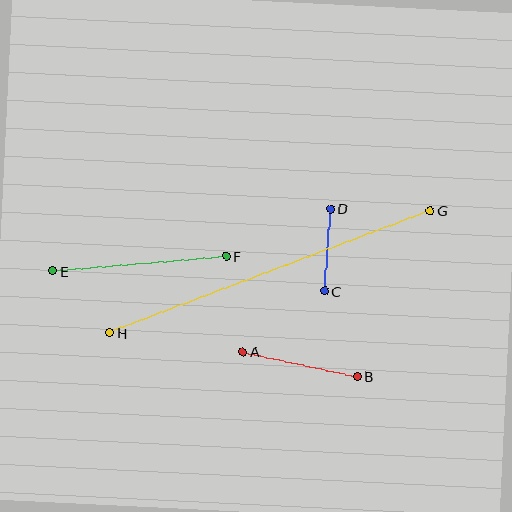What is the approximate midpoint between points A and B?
The midpoint is at approximately (300, 364) pixels.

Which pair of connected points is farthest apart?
Points G and H are farthest apart.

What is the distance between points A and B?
The distance is approximately 117 pixels.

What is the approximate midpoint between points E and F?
The midpoint is at approximately (139, 264) pixels.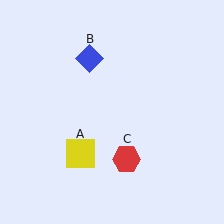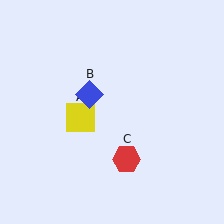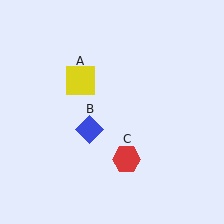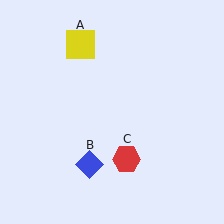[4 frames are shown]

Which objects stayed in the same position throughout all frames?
Red hexagon (object C) remained stationary.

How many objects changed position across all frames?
2 objects changed position: yellow square (object A), blue diamond (object B).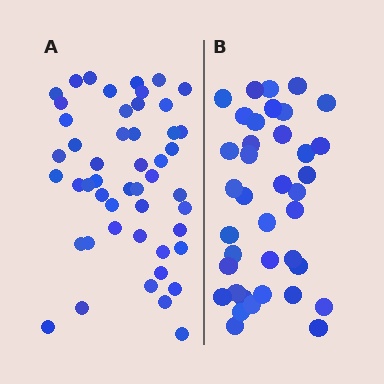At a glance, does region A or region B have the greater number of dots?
Region A (the left region) has more dots.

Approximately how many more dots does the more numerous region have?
Region A has roughly 12 or so more dots than region B.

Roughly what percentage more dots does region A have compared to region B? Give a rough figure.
About 30% more.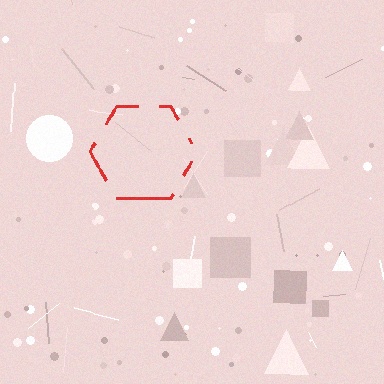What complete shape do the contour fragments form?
The contour fragments form a hexagon.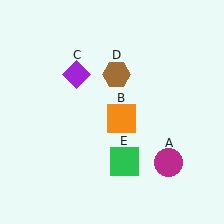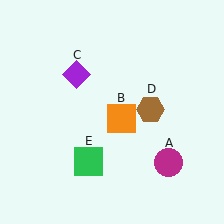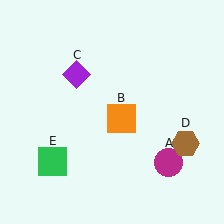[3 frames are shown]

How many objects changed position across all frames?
2 objects changed position: brown hexagon (object D), green square (object E).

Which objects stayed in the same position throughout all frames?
Magenta circle (object A) and orange square (object B) and purple diamond (object C) remained stationary.